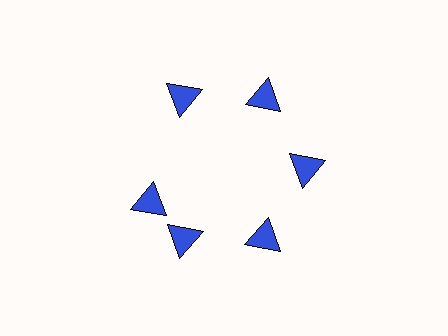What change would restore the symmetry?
The symmetry would be restored by rotating it back into even spacing with its neighbors so that all 6 triangles sit at equal angles and equal distance from the center.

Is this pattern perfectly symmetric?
No. The 6 blue triangles are arranged in a ring, but one element near the 9 o'clock position is rotated out of alignment along the ring, breaking the 6-fold rotational symmetry.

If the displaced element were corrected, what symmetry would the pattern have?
It would have 6-fold rotational symmetry — the pattern would map onto itself every 60 degrees.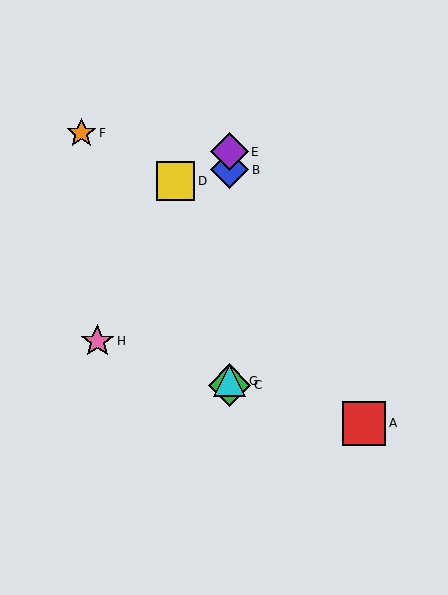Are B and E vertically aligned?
Yes, both are at x≈229.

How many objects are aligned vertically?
4 objects (B, C, E, G) are aligned vertically.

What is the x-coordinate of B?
Object B is at x≈229.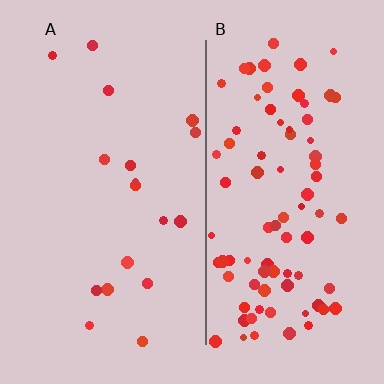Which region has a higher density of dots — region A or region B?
B (the right).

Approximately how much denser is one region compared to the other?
Approximately 4.7× — region B over region A.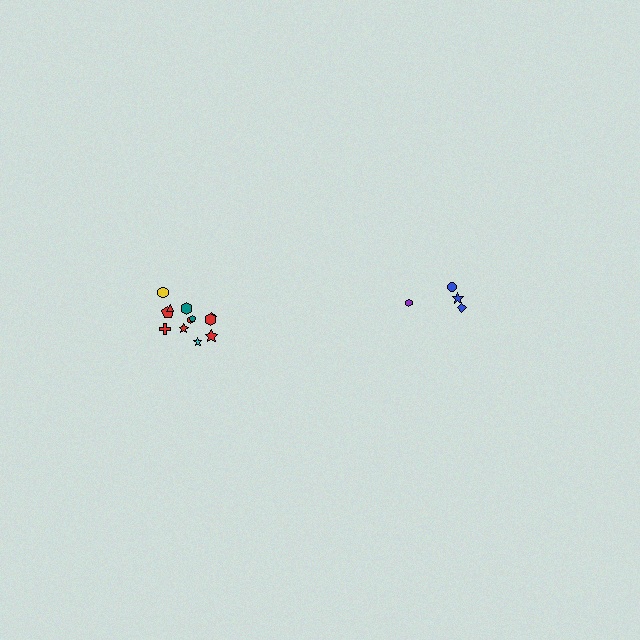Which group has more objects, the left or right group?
The left group.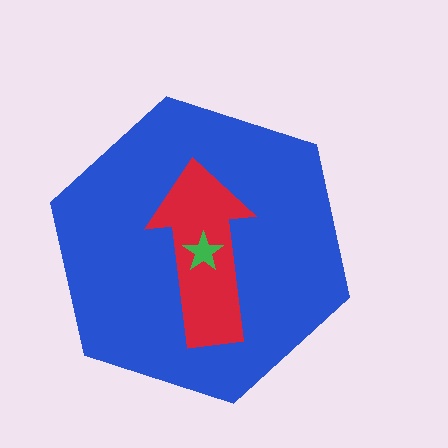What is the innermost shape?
The green star.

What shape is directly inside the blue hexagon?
The red arrow.